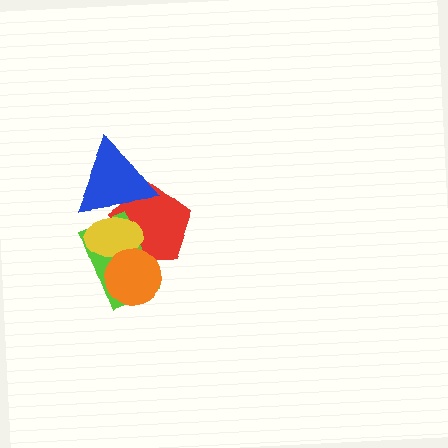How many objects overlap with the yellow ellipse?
4 objects overlap with the yellow ellipse.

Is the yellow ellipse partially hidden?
Yes, it is partially covered by another shape.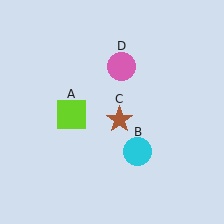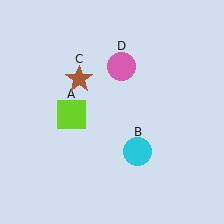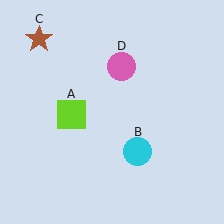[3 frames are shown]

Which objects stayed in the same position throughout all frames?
Lime square (object A) and cyan circle (object B) and pink circle (object D) remained stationary.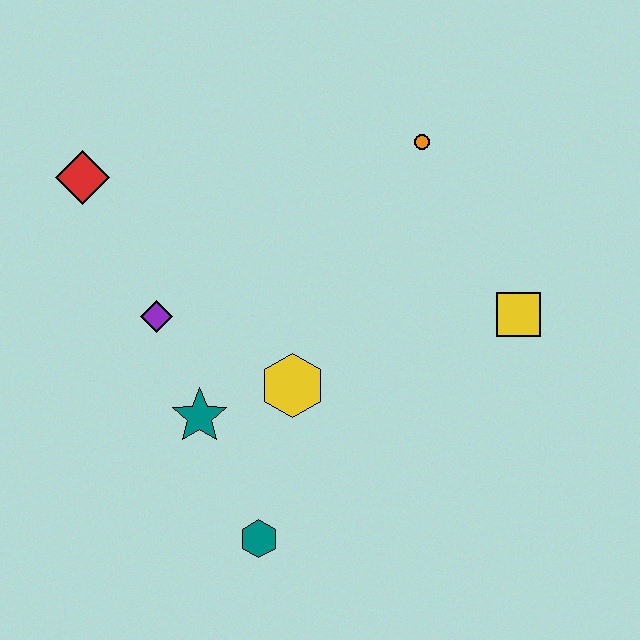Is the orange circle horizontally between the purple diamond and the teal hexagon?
No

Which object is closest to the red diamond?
The purple diamond is closest to the red diamond.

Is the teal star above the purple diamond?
No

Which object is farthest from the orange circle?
The teal hexagon is farthest from the orange circle.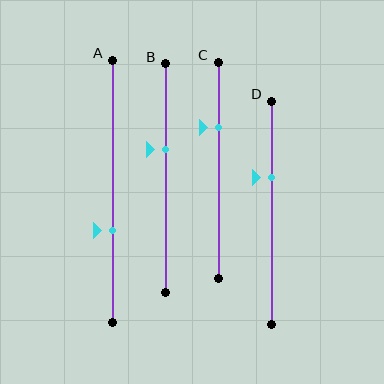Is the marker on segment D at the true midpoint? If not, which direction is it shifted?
No, the marker on segment D is shifted upward by about 16% of the segment length.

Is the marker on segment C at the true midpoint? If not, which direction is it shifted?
No, the marker on segment C is shifted upward by about 20% of the segment length.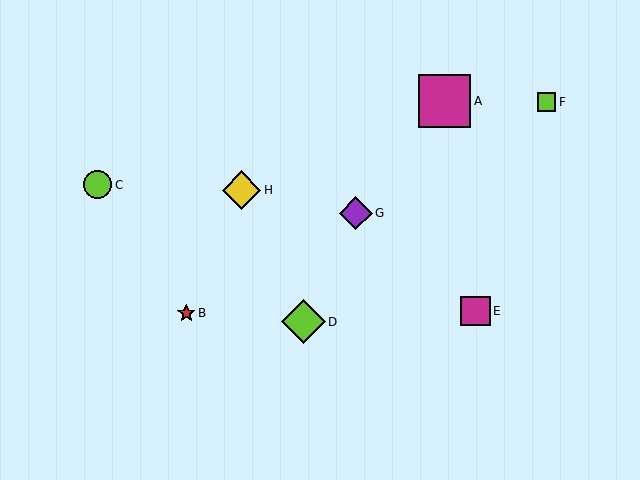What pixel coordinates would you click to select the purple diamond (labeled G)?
Click at (356, 213) to select the purple diamond G.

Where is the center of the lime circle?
The center of the lime circle is at (98, 185).